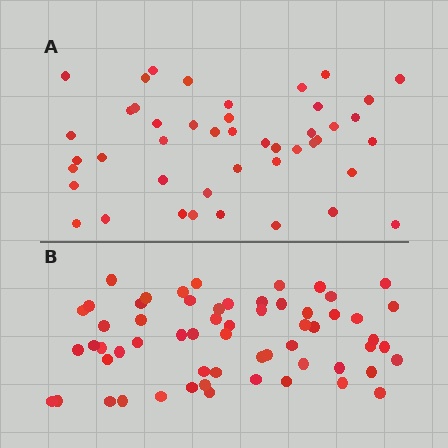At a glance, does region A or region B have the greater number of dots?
Region B (the bottom region) has more dots.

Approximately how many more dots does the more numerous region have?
Region B has approximately 15 more dots than region A.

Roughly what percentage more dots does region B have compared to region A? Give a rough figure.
About 35% more.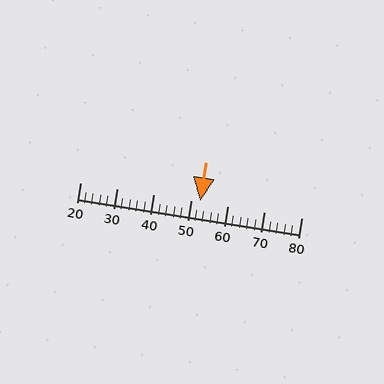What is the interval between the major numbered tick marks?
The major tick marks are spaced 10 units apart.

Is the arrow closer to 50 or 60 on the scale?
The arrow is closer to 50.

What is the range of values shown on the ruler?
The ruler shows values from 20 to 80.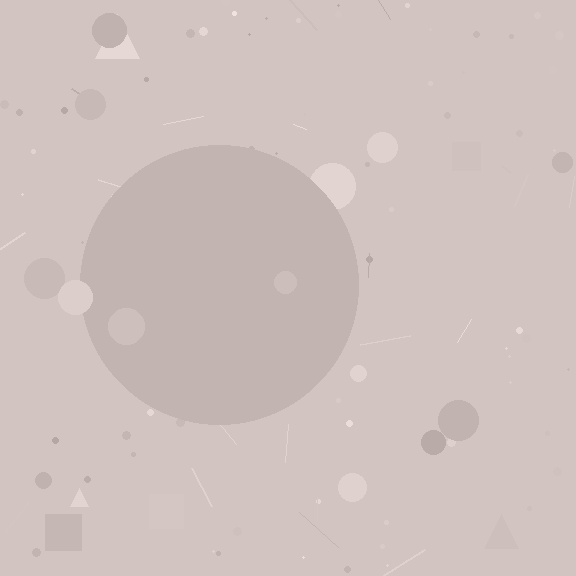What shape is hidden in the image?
A circle is hidden in the image.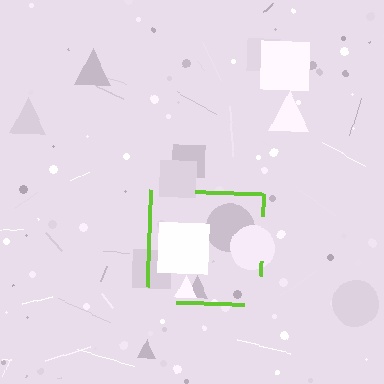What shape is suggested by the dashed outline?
The dashed outline suggests a square.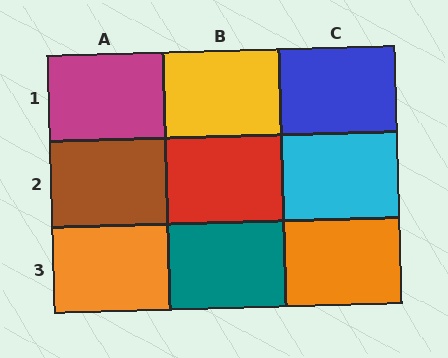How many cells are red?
1 cell is red.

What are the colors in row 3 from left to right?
Orange, teal, orange.